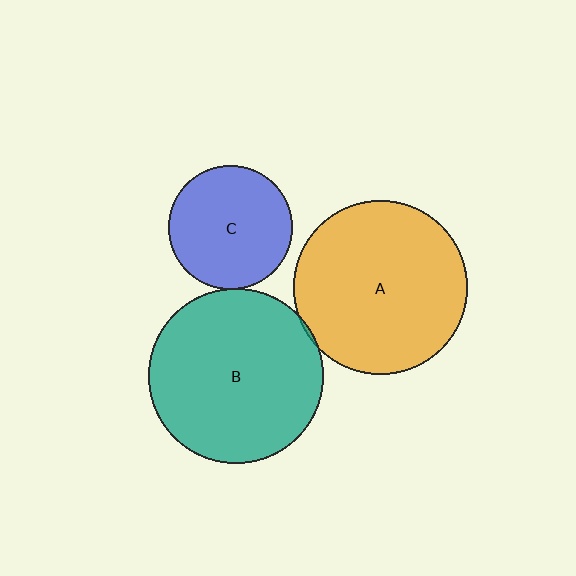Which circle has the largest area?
Circle B (teal).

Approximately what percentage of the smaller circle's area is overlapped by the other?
Approximately 5%.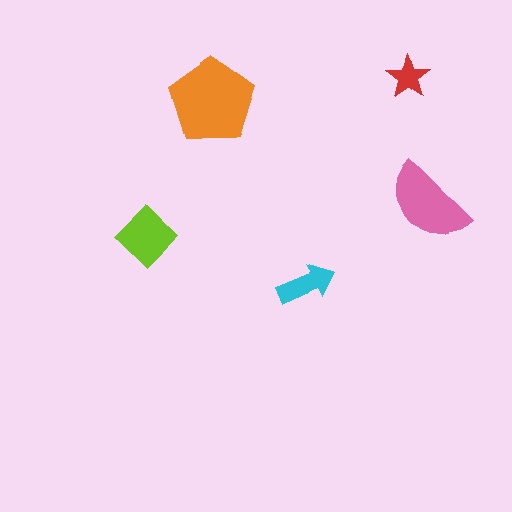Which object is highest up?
The red star is topmost.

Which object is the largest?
The orange pentagon.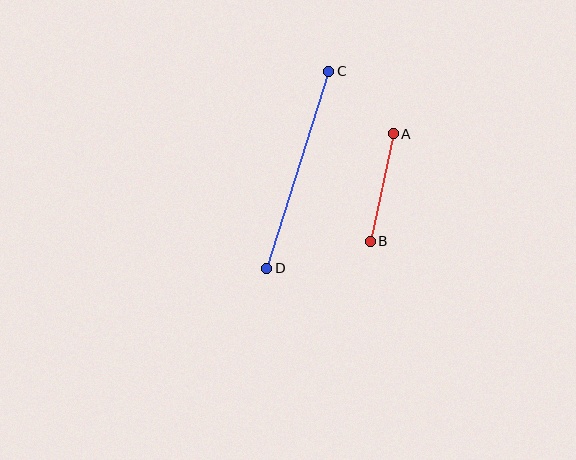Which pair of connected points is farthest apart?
Points C and D are farthest apart.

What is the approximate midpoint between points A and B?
The midpoint is at approximately (382, 187) pixels.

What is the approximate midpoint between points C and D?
The midpoint is at approximately (298, 170) pixels.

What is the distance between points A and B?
The distance is approximately 110 pixels.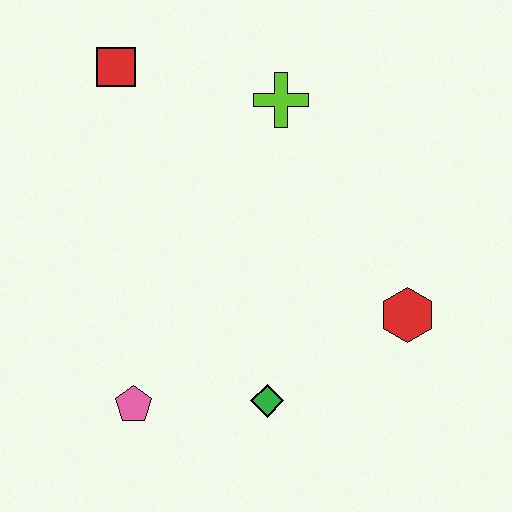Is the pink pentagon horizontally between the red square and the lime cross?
Yes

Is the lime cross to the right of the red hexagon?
No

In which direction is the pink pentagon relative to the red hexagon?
The pink pentagon is to the left of the red hexagon.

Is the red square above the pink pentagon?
Yes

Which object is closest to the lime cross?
The red square is closest to the lime cross.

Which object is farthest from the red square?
The red hexagon is farthest from the red square.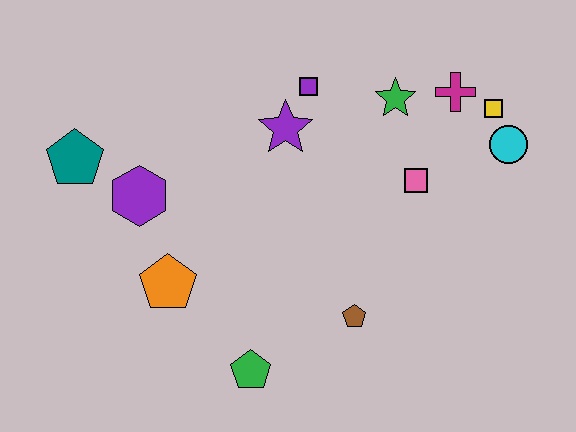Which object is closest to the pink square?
The green star is closest to the pink square.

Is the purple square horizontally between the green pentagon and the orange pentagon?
No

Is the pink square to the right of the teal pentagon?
Yes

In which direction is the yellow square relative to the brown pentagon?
The yellow square is above the brown pentagon.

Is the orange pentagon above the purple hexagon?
No